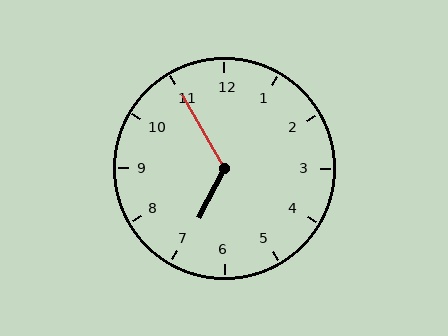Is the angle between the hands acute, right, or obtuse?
It is obtuse.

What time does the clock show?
6:55.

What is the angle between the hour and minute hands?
Approximately 122 degrees.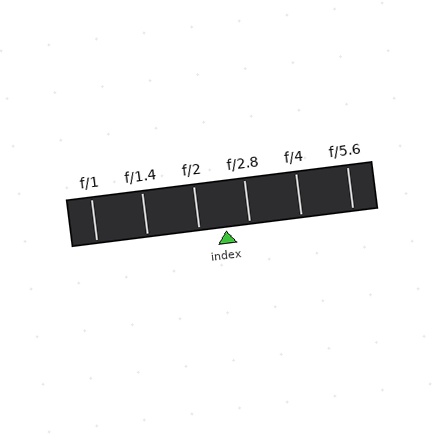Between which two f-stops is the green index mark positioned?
The index mark is between f/2 and f/2.8.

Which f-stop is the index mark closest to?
The index mark is closest to f/2.8.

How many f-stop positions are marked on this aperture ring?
There are 6 f-stop positions marked.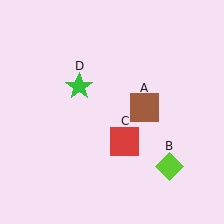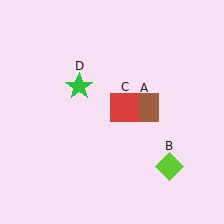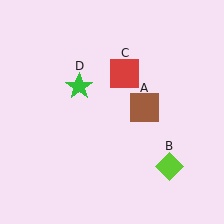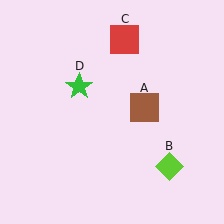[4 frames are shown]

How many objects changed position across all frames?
1 object changed position: red square (object C).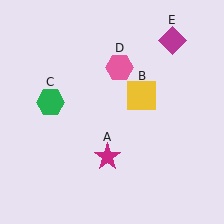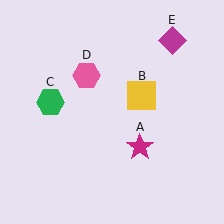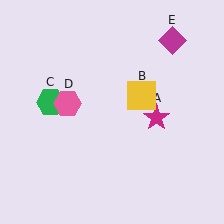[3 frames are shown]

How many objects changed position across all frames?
2 objects changed position: magenta star (object A), pink hexagon (object D).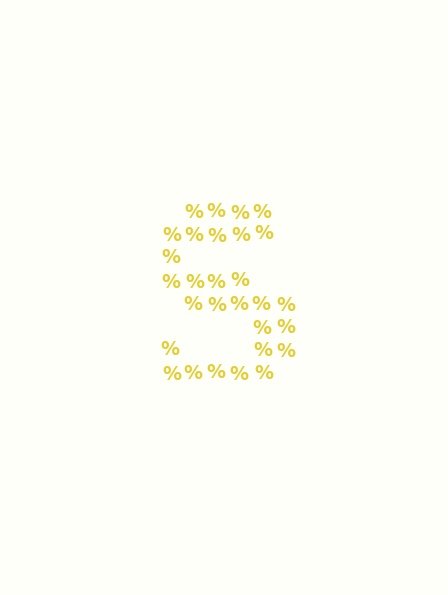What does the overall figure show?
The overall figure shows the letter S.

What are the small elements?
The small elements are percent signs.